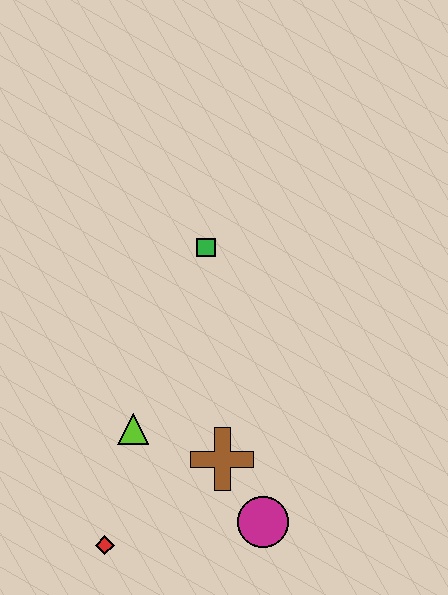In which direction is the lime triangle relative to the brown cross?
The lime triangle is to the left of the brown cross.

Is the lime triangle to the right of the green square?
No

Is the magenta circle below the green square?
Yes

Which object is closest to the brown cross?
The magenta circle is closest to the brown cross.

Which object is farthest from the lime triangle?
The green square is farthest from the lime triangle.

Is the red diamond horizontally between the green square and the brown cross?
No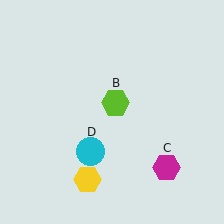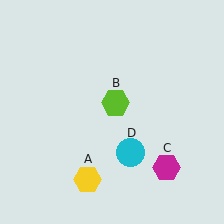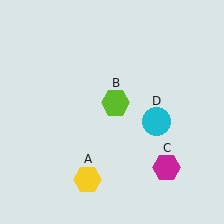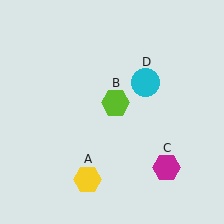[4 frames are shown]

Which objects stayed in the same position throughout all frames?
Yellow hexagon (object A) and lime hexagon (object B) and magenta hexagon (object C) remained stationary.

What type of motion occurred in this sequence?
The cyan circle (object D) rotated counterclockwise around the center of the scene.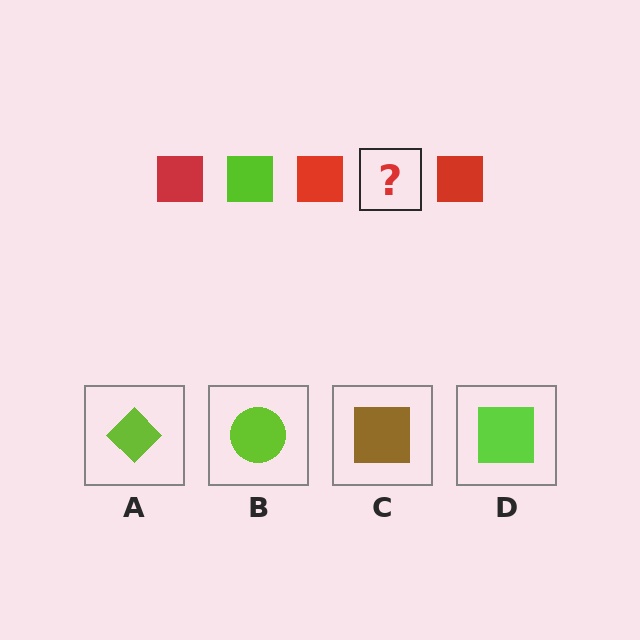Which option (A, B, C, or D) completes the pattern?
D.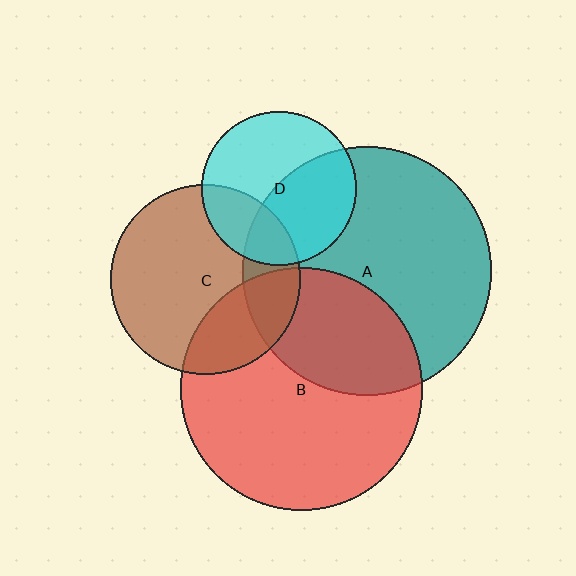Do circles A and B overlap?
Yes.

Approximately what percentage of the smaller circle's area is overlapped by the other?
Approximately 35%.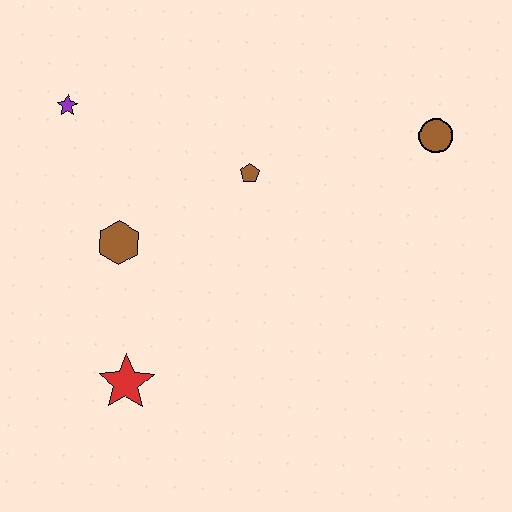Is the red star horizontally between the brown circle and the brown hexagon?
Yes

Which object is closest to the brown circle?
The brown pentagon is closest to the brown circle.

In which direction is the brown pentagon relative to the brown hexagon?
The brown pentagon is to the right of the brown hexagon.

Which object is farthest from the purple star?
The brown circle is farthest from the purple star.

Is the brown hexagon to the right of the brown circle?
No